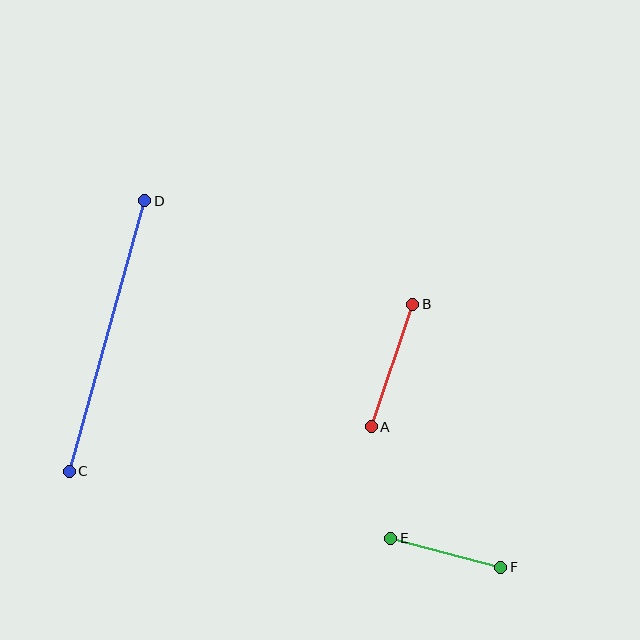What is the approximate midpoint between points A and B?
The midpoint is at approximately (392, 366) pixels.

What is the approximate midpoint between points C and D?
The midpoint is at approximately (107, 336) pixels.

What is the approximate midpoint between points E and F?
The midpoint is at approximately (446, 553) pixels.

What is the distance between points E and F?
The distance is approximately 114 pixels.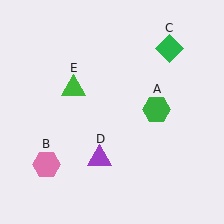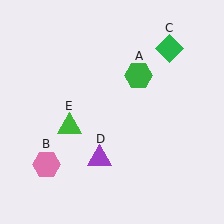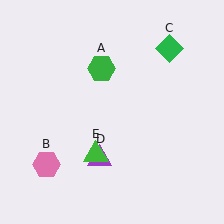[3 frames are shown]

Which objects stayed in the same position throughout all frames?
Pink hexagon (object B) and green diamond (object C) and purple triangle (object D) remained stationary.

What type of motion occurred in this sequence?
The green hexagon (object A), green triangle (object E) rotated counterclockwise around the center of the scene.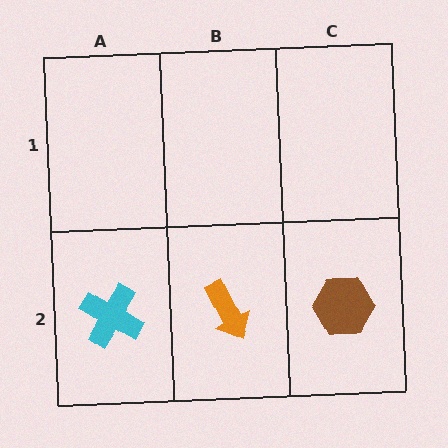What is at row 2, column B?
An orange arrow.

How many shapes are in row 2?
3 shapes.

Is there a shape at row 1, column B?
No, that cell is empty.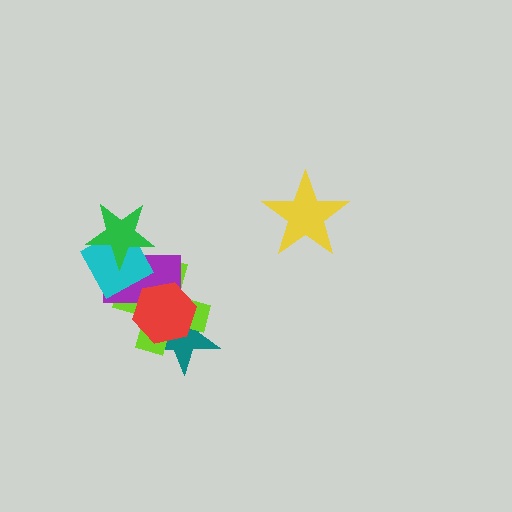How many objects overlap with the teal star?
2 objects overlap with the teal star.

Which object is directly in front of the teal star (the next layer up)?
The lime cross is directly in front of the teal star.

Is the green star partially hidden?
No, no other shape covers it.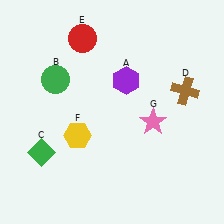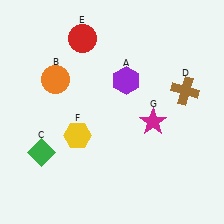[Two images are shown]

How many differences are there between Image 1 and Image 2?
There are 2 differences between the two images.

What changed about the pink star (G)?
In Image 1, G is pink. In Image 2, it changed to magenta.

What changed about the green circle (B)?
In Image 1, B is green. In Image 2, it changed to orange.